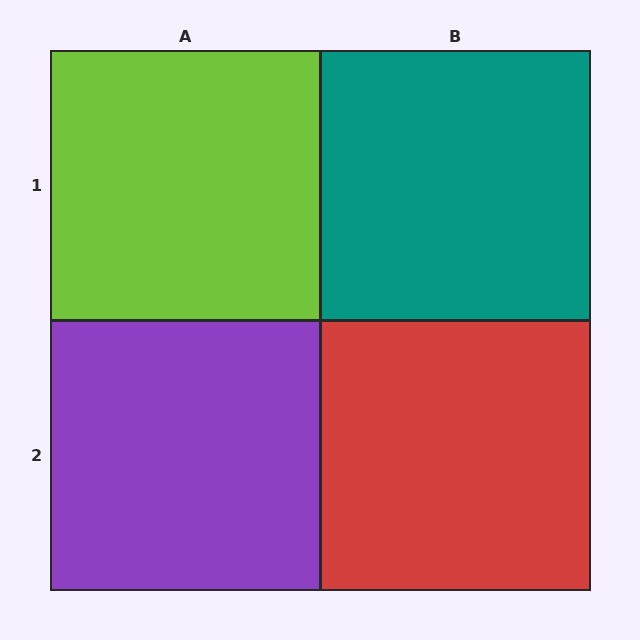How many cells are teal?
1 cell is teal.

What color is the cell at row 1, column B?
Teal.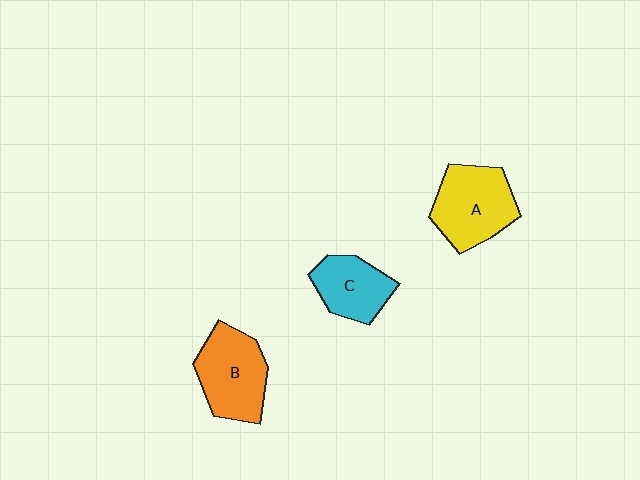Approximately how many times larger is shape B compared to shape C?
Approximately 1.3 times.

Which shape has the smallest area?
Shape C (cyan).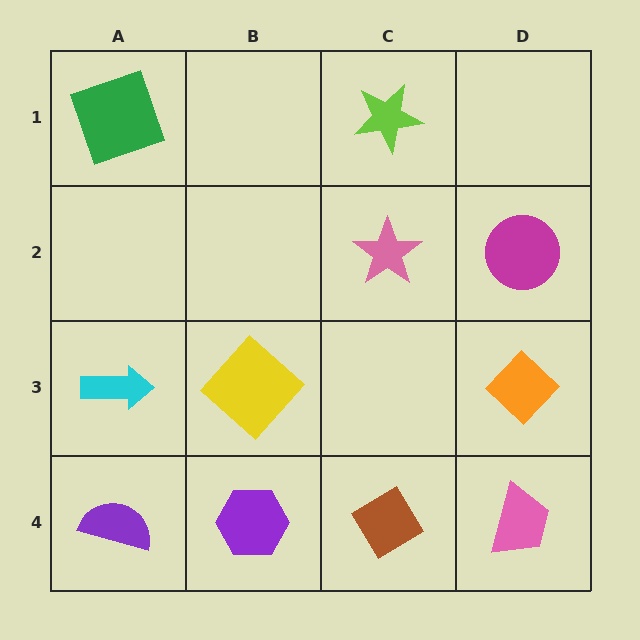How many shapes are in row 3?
3 shapes.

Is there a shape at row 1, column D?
No, that cell is empty.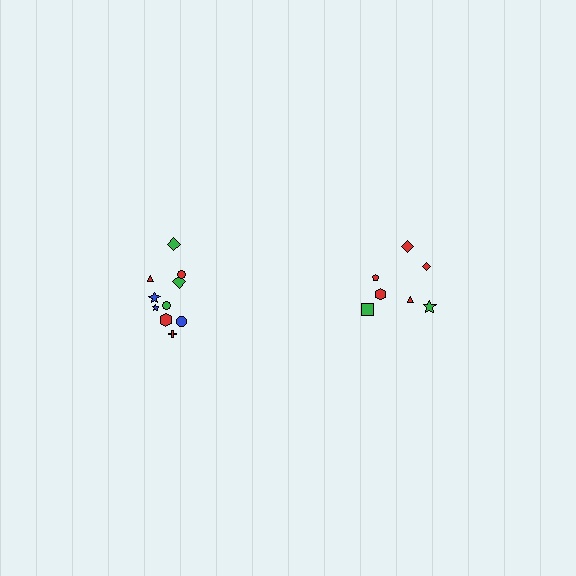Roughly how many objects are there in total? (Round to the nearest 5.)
Roughly 15 objects in total.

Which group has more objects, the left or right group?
The left group.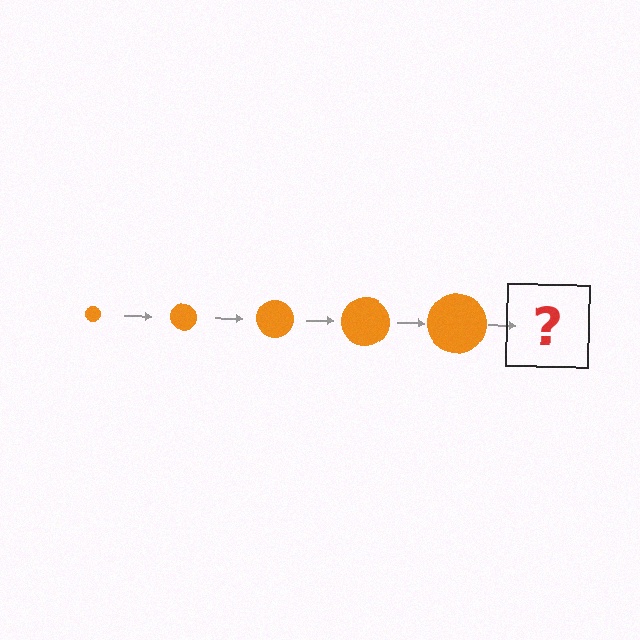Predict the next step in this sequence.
The next step is an orange circle, larger than the previous one.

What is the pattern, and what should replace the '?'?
The pattern is that the circle gets progressively larger each step. The '?' should be an orange circle, larger than the previous one.